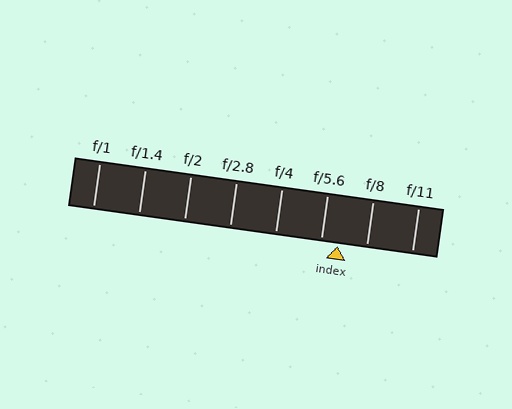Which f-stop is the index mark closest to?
The index mark is closest to f/5.6.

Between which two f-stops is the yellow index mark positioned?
The index mark is between f/5.6 and f/8.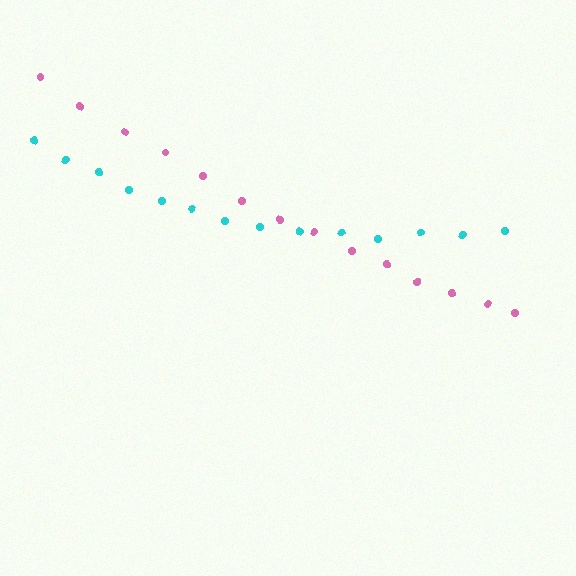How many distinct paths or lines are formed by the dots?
There are 2 distinct paths.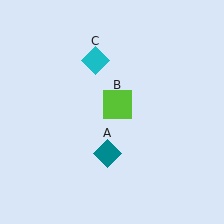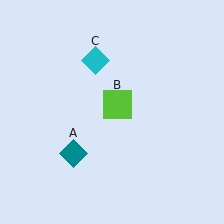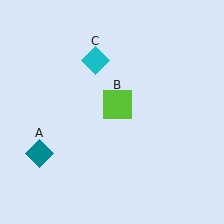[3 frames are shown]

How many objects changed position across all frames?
1 object changed position: teal diamond (object A).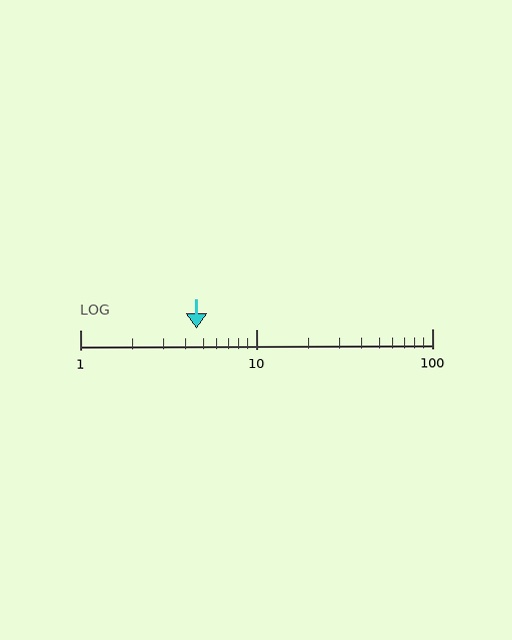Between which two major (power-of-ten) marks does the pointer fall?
The pointer is between 1 and 10.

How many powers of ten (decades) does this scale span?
The scale spans 2 decades, from 1 to 100.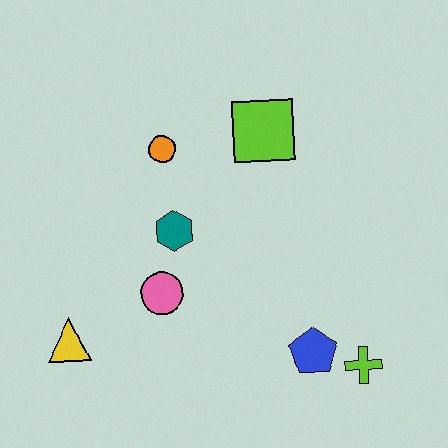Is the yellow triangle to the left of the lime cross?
Yes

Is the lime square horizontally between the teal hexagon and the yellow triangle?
No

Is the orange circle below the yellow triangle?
No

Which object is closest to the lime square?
The orange circle is closest to the lime square.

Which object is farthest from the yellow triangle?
The lime cross is farthest from the yellow triangle.